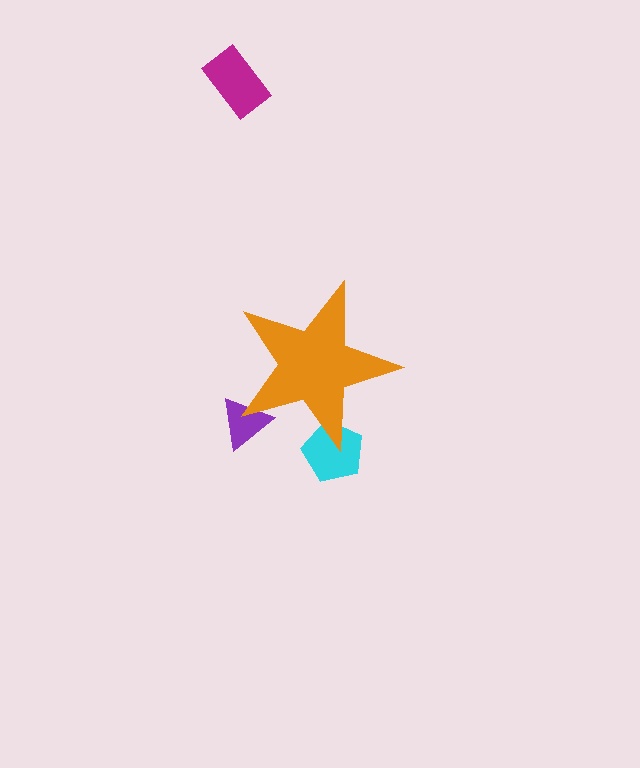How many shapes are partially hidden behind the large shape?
2 shapes are partially hidden.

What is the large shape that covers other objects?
An orange star.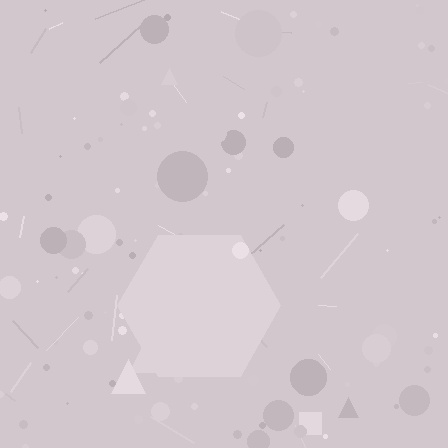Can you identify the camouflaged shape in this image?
The camouflaged shape is a hexagon.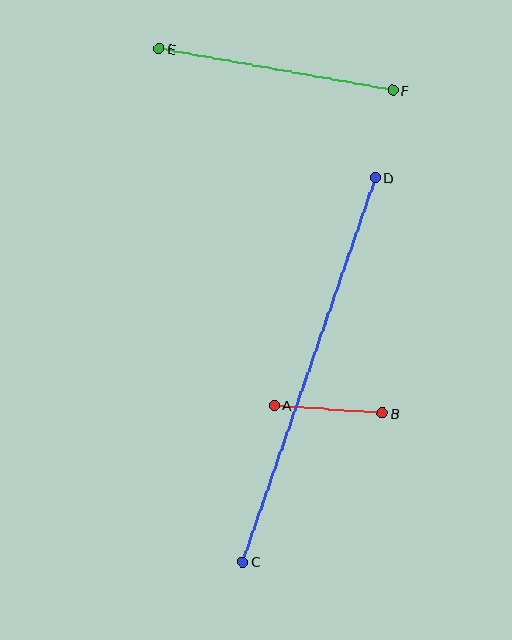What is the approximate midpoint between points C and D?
The midpoint is at approximately (309, 370) pixels.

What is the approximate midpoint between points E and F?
The midpoint is at approximately (276, 69) pixels.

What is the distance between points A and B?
The distance is approximately 109 pixels.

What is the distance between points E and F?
The distance is approximately 237 pixels.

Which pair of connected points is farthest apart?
Points C and D are farthest apart.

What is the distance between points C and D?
The distance is approximately 407 pixels.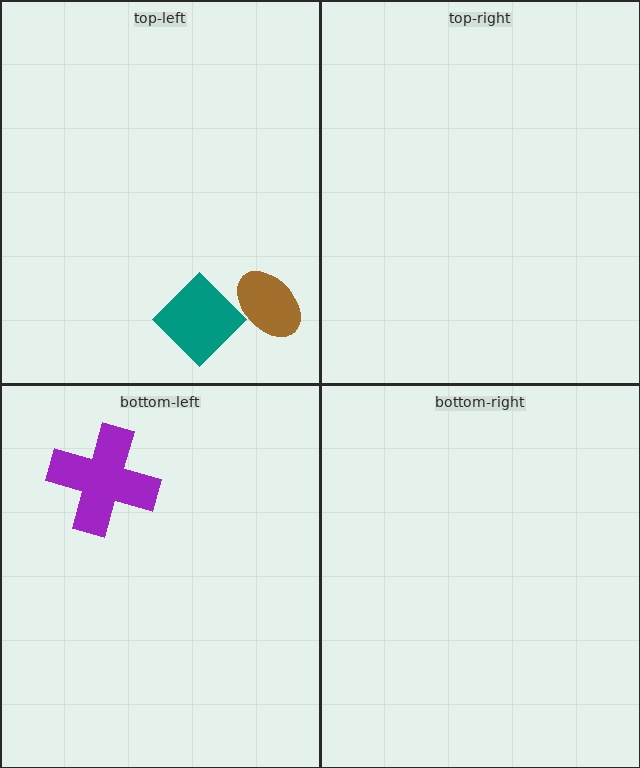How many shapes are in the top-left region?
2.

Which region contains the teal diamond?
The top-left region.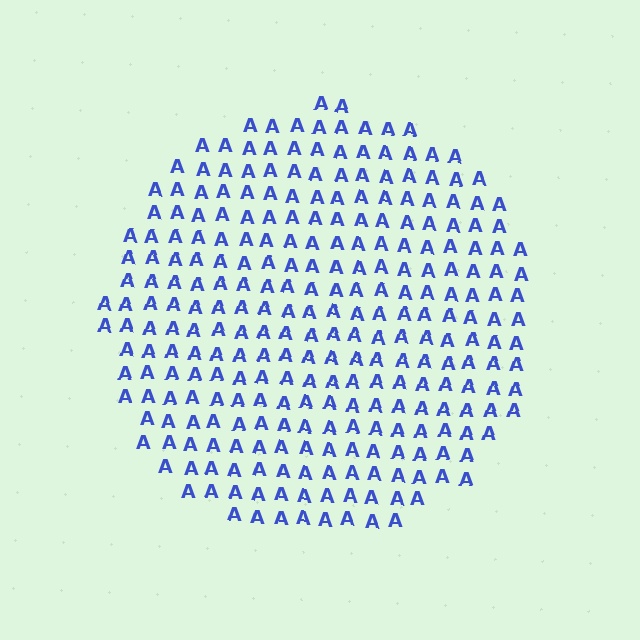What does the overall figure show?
The overall figure shows a circle.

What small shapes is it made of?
It is made of small letter A's.